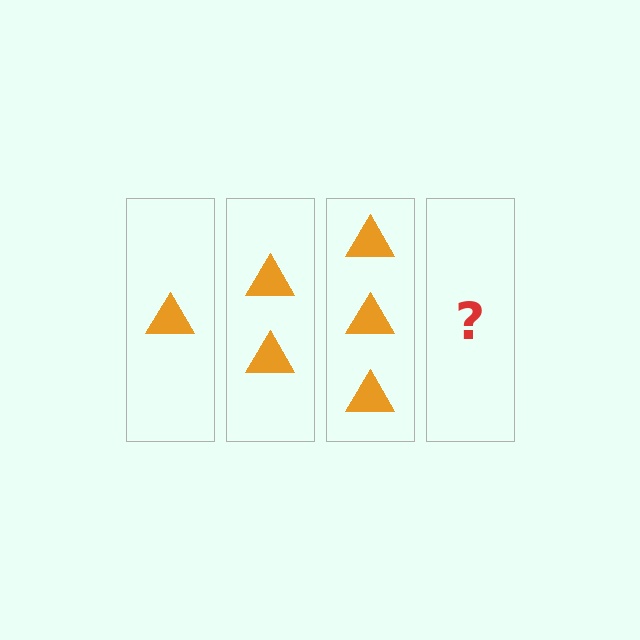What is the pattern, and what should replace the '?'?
The pattern is that each step adds one more triangle. The '?' should be 4 triangles.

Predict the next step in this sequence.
The next step is 4 triangles.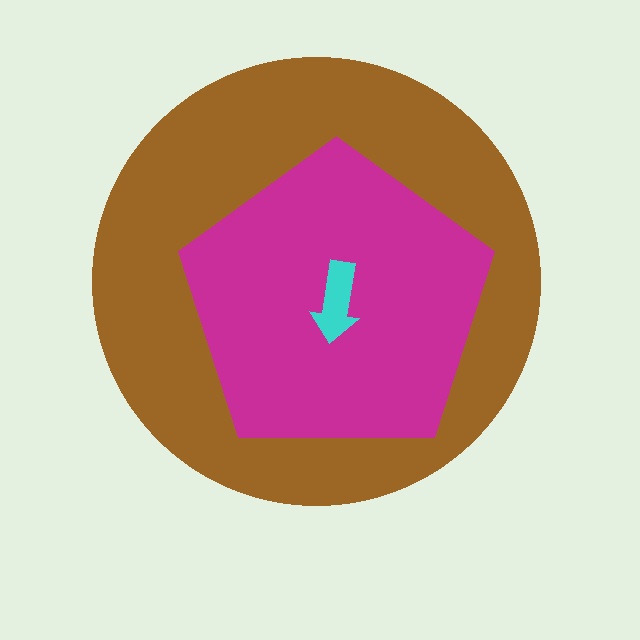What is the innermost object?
The cyan arrow.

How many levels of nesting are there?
3.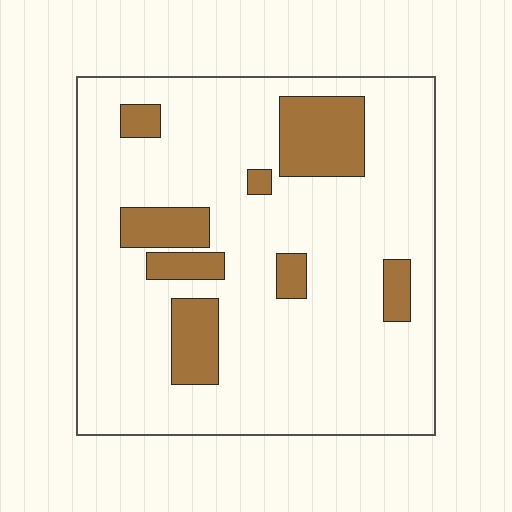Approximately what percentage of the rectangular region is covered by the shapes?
Approximately 15%.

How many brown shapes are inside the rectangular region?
8.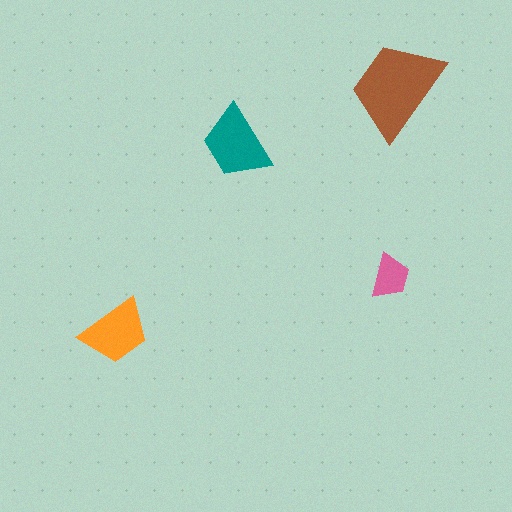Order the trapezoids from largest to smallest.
the brown one, the teal one, the orange one, the pink one.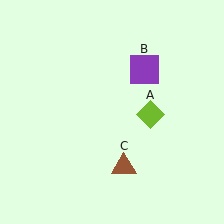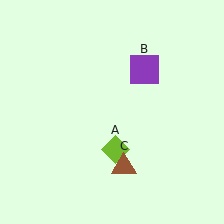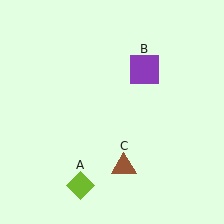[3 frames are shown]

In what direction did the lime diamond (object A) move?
The lime diamond (object A) moved down and to the left.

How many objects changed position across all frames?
1 object changed position: lime diamond (object A).